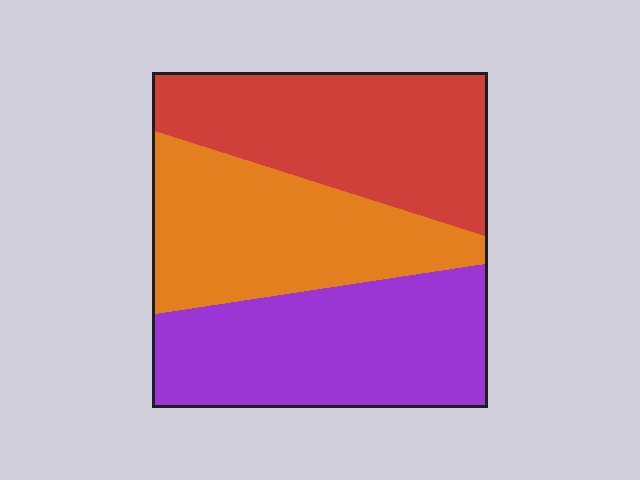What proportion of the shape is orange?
Orange takes up about one third (1/3) of the shape.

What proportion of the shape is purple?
Purple takes up about one third (1/3) of the shape.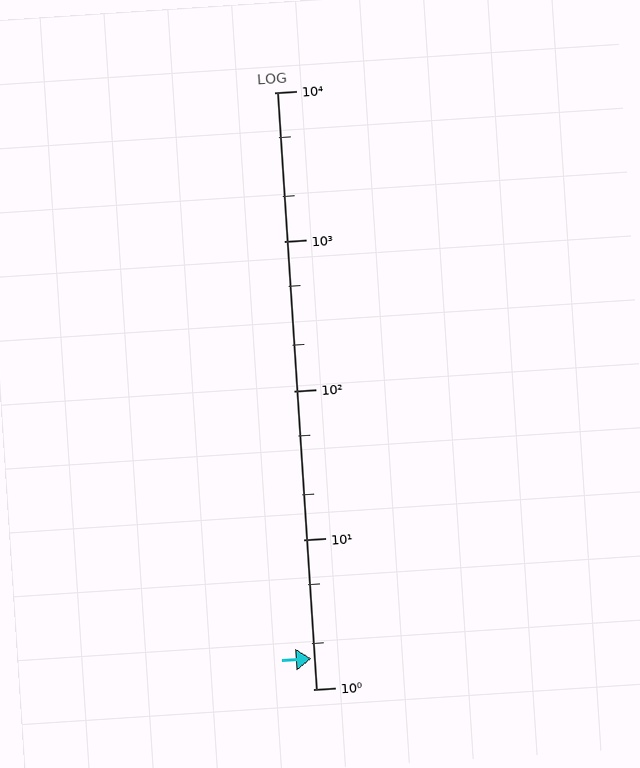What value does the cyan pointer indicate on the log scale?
The pointer indicates approximately 1.6.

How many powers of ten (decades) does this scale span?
The scale spans 4 decades, from 1 to 10000.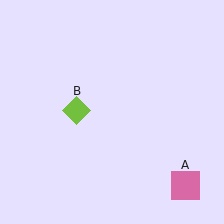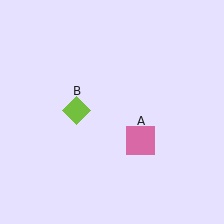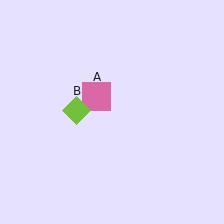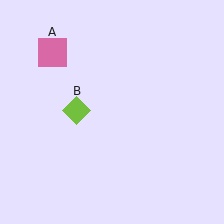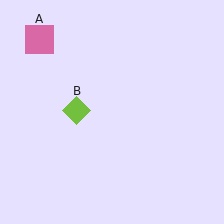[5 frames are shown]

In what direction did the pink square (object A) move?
The pink square (object A) moved up and to the left.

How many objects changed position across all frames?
1 object changed position: pink square (object A).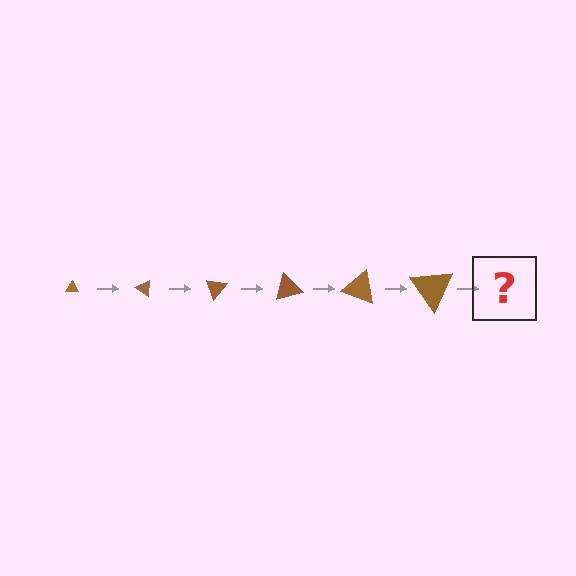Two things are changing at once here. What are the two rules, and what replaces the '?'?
The two rules are that the triangle grows larger each step and it rotates 35 degrees each step. The '?' should be a triangle, larger than the previous one and rotated 210 degrees from the start.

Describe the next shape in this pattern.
It should be a triangle, larger than the previous one and rotated 210 degrees from the start.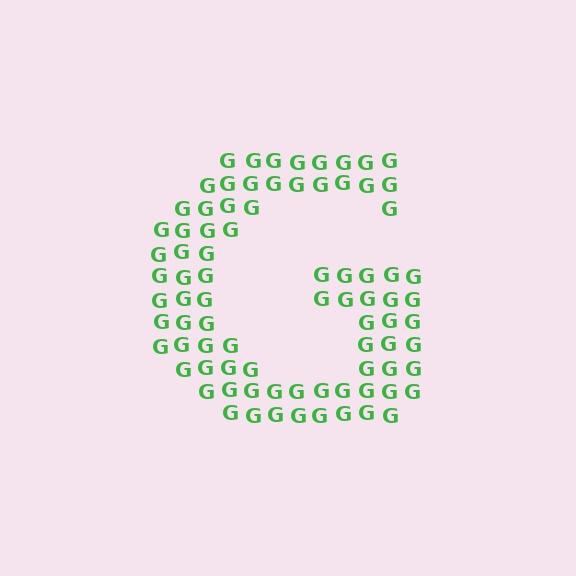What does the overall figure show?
The overall figure shows the letter G.